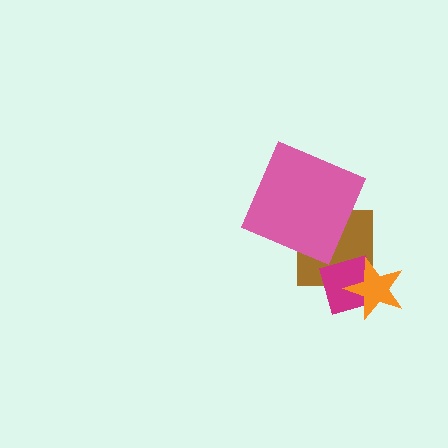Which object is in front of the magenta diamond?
The orange star is in front of the magenta diamond.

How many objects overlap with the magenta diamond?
2 objects overlap with the magenta diamond.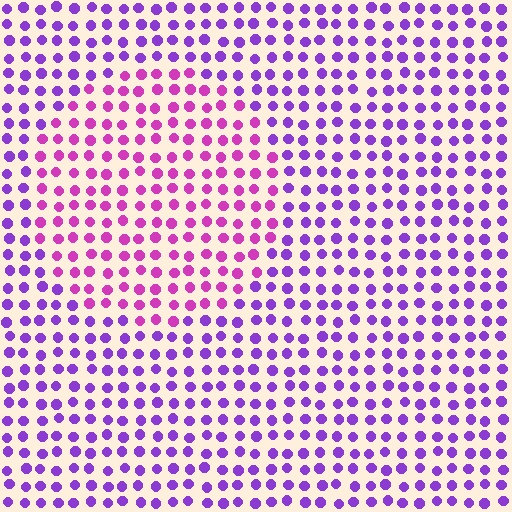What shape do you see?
I see a circle.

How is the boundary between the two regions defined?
The boundary is defined purely by a slight shift in hue (about 37 degrees). Spacing, size, and orientation are identical on both sides.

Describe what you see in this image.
The image is filled with small purple elements in a uniform arrangement. A circle-shaped region is visible where the elements are tinted to a slightly different hue, forming a subtle color boundary.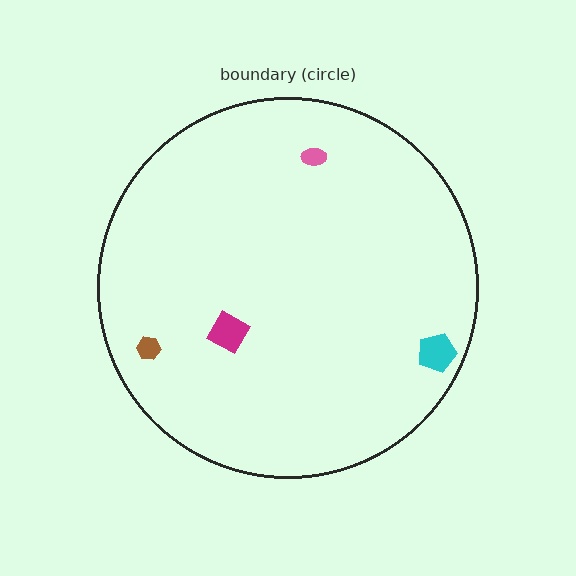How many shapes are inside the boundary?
4 inside, 0 outside.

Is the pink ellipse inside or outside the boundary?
Inside.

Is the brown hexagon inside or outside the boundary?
Inside.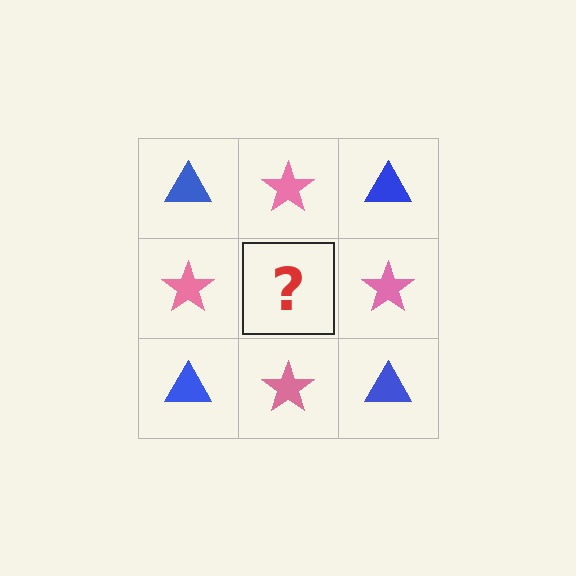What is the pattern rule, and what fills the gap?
The rule is that it alternates blue triangle and pink star in a checkerboard pattern. The gap should be filled with a blue triangle.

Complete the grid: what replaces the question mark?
The question mark should be replaced with a blue triangle.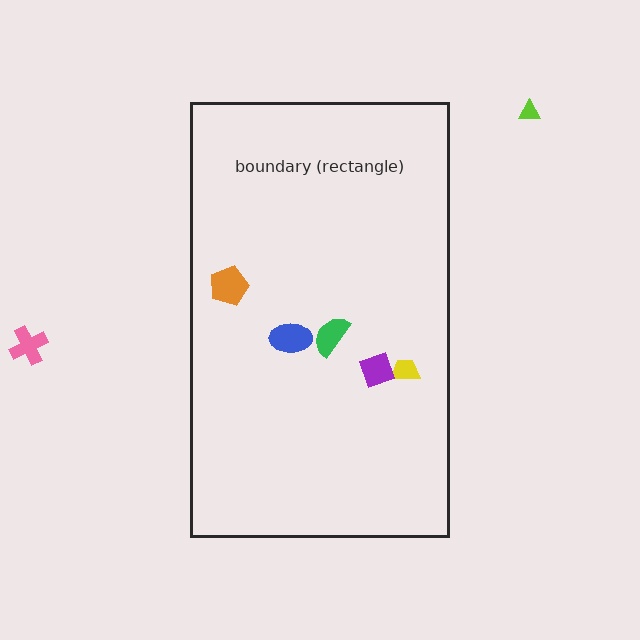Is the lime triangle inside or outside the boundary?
Outside.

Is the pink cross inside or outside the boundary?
Outside.